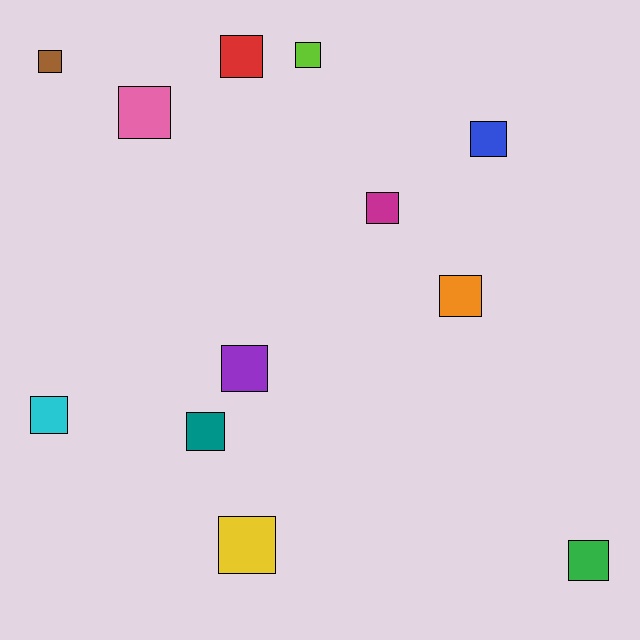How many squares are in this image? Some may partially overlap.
There are 12 squares.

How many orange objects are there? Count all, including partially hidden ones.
There is 1 orange object.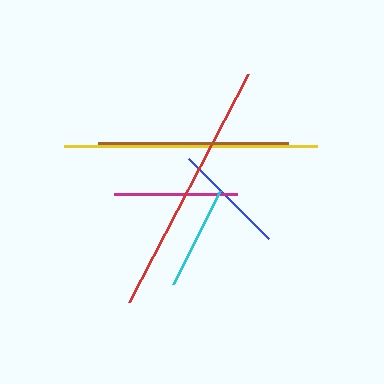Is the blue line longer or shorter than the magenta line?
The magenta line is longer than the blue line.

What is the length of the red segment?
The red segment is approximately 257 pixels long.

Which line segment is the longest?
The red line is the longest at approximately 257 pixels.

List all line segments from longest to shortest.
From longest to shortest: red, yellow, brown, magenta, blue, cyan.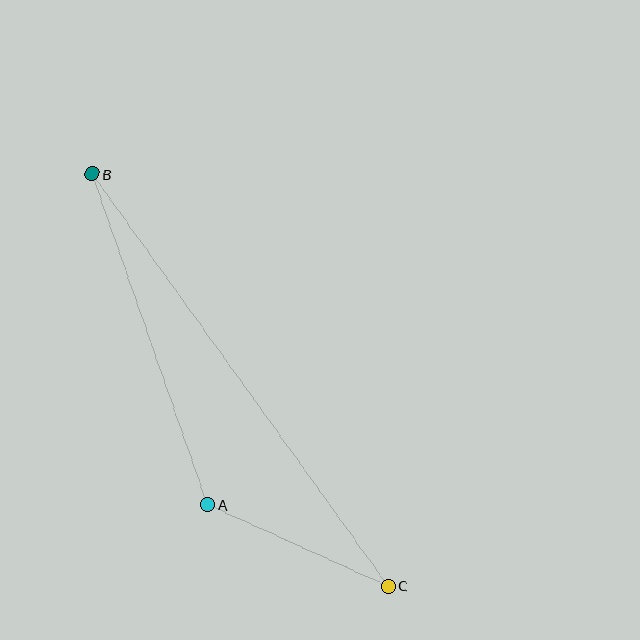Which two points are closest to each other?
Points A and C are closest to each other.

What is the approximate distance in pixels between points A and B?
The distance between A and B is approximately 350 pixels.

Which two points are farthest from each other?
Points B and C are farthest from each other.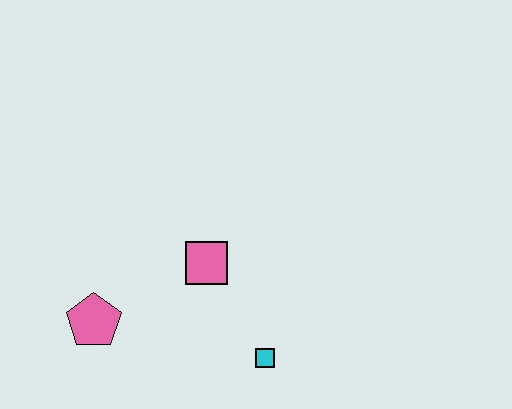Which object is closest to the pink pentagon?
The pink square is closest to the pink pentagon.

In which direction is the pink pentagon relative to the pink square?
The pink pentagon is to the left of the pink square.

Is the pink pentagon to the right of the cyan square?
No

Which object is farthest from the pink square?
The pink pentagon is farthest from the pink square.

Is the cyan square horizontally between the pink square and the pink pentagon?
No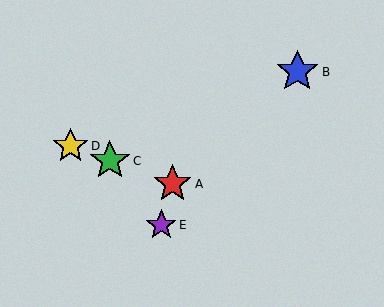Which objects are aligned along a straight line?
Objects A, C, D are aligned along a straight line.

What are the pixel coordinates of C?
Object C is at (110, 161).